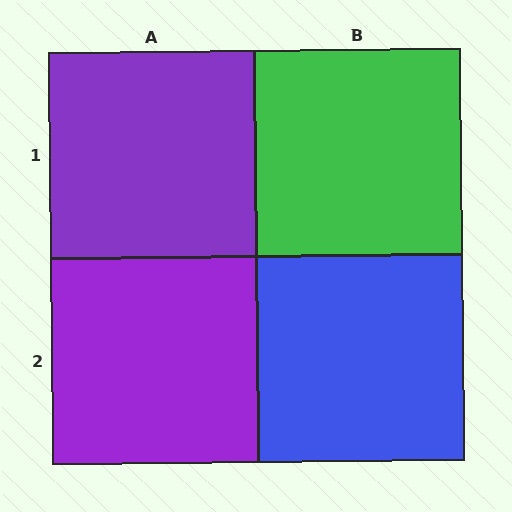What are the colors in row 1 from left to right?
Purple, green.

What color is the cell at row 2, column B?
Blue.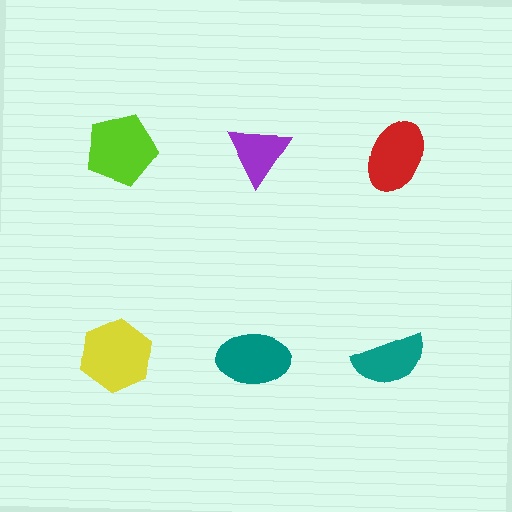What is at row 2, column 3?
A teal semicircle.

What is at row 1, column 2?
A purple triangle.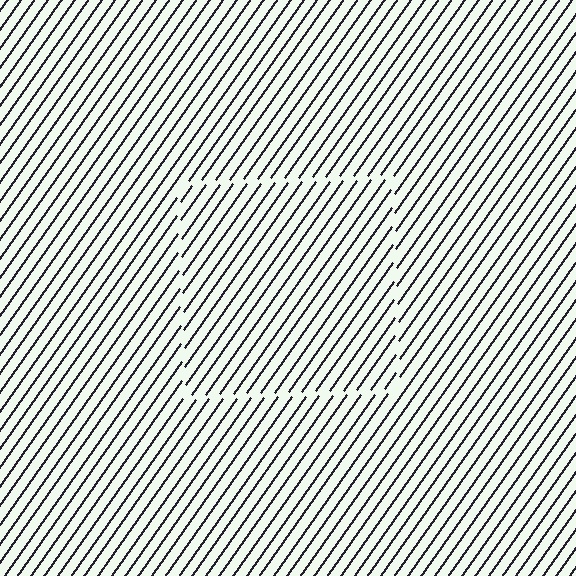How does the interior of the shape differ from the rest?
The interior of the shape contains the same grating, shifted by half a period — the contour is defined by the phase discontinuity where line-ends from the inner and outer gratings abut.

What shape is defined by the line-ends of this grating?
An illusory square. The interior of the shape contains the same grating, shifted by half a period — the contour is defined by the phase discontinuity where line-ends from the inner and outer gratings abut.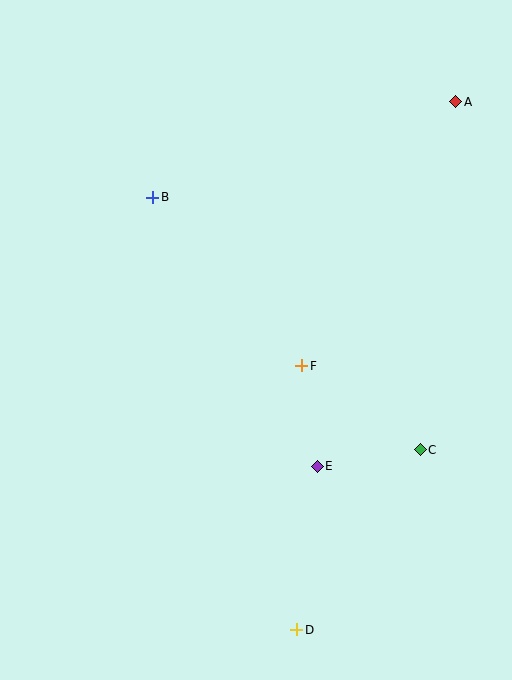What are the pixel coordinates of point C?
Point C is at (420, 450).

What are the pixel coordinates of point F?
Point F is at (302, 366).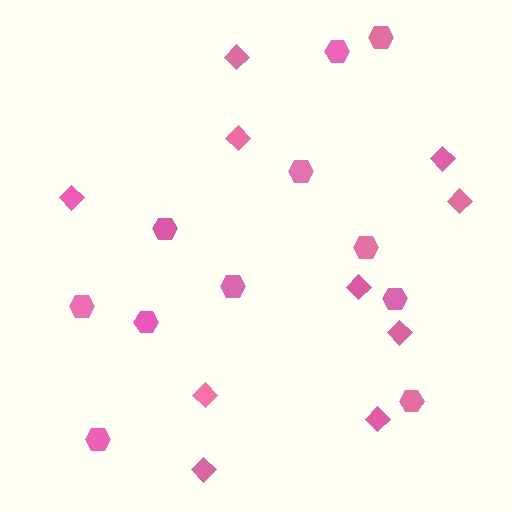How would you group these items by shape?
There are 2 groups: one group of diamonds (10) and one group of hexagons (11).